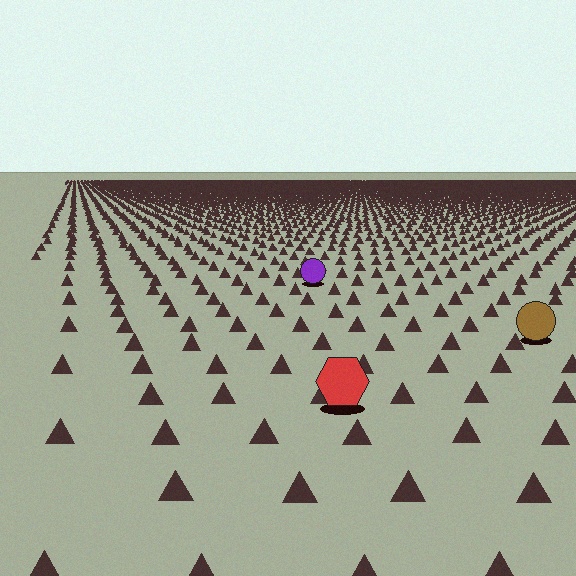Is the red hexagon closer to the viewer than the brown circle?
Yes. The red hexagon is closer — you can tell from the texture gradient: the ground texture is coarser near it.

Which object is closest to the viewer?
The red hexagon is closest. The texture marks near it are larger and more spread out.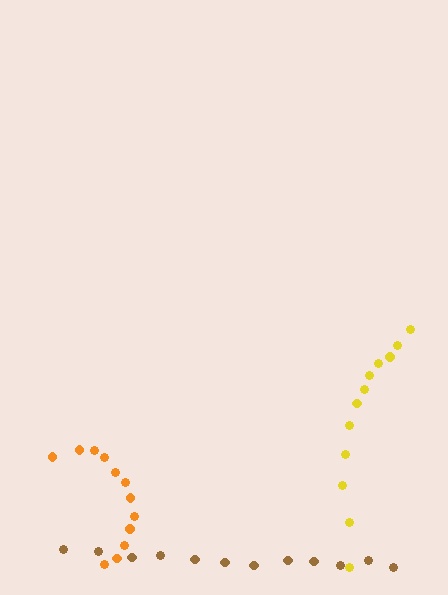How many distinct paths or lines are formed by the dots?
There are 3 distinct paths.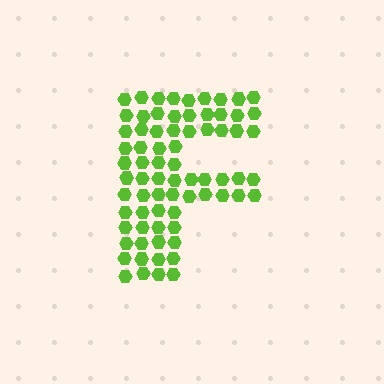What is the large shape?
The large shape is the letter F.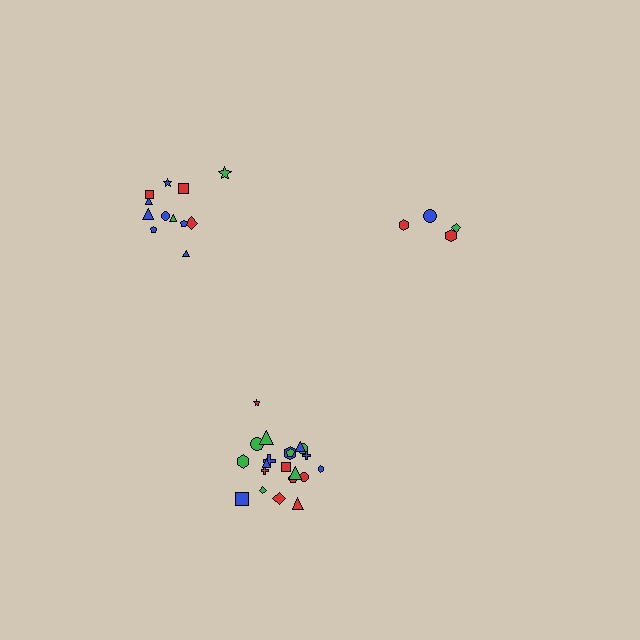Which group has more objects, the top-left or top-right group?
The top-left group.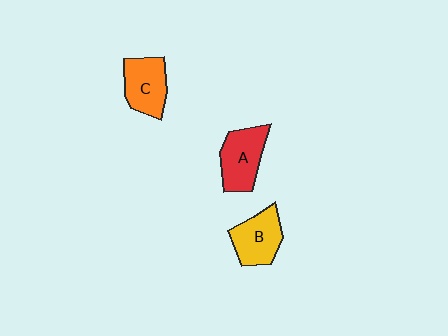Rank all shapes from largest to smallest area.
From largest to smallest: A (red), C (orange), B (yellow).